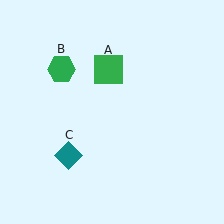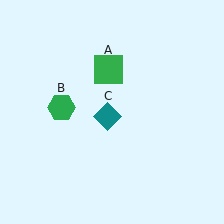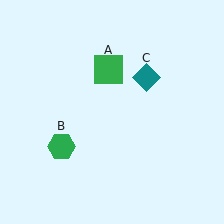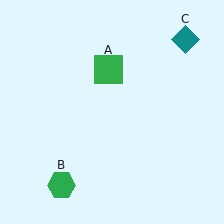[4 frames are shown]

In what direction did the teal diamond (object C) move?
The teal diamond (object C) moved up and to the right.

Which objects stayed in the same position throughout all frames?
Green square (object A) remained stationary.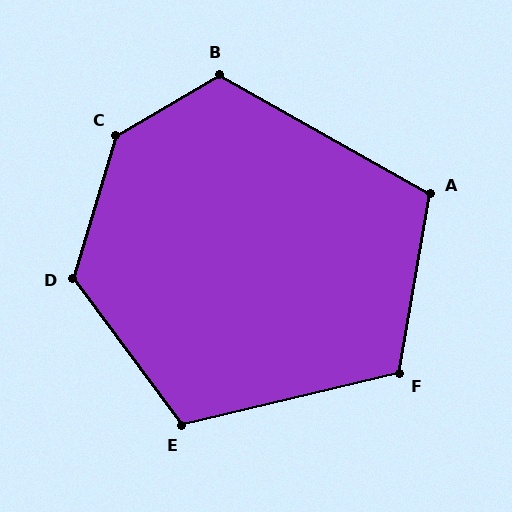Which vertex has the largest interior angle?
C, at approximately 137 degrees.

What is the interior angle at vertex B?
Approximately 120 degrees (obtuse).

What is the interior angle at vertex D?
Approximately 126 degrees (obtuse).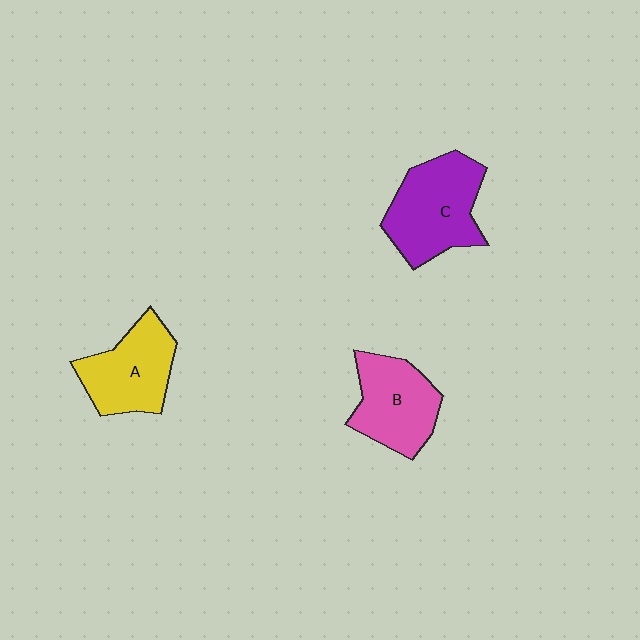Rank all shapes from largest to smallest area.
From largest to smallest: C (purple), B (pink), A (yellow).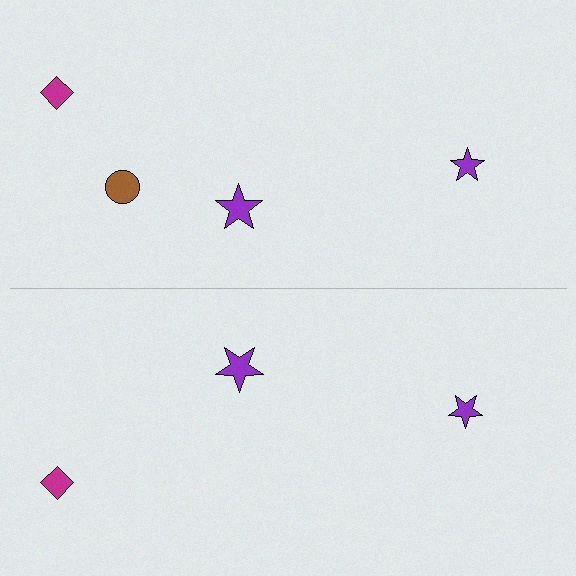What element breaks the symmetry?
A brown circle is missing from the bottom side.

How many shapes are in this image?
There are 7 shapes in this image.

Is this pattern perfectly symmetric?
No, the pattern is not perfectly symmetric. A brown circle is missing from the bottom side.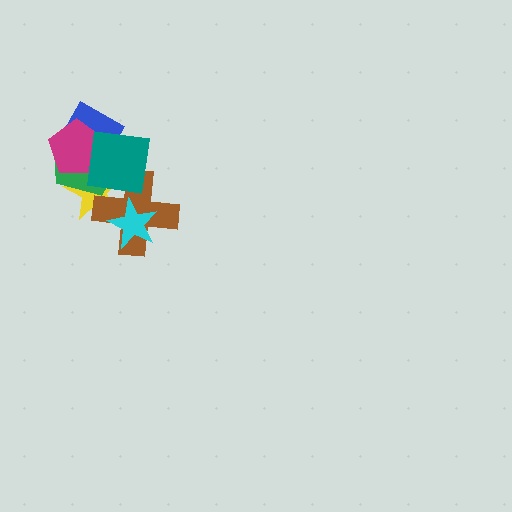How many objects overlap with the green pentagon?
5 objects overlap with the green pentagon.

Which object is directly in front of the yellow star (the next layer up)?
The green pentagon is directly in front of the yellow star.